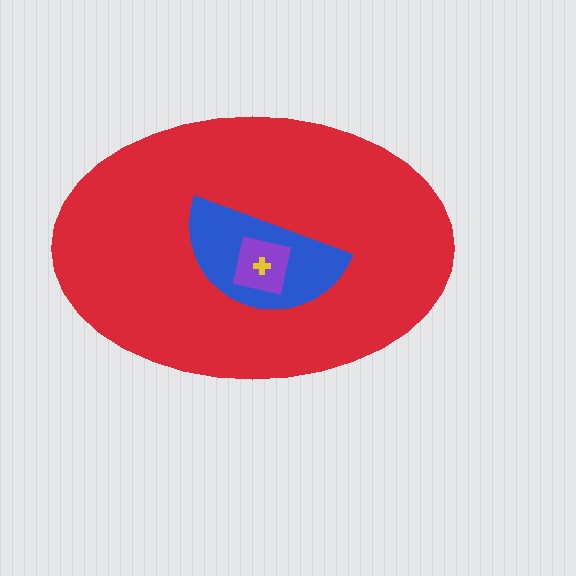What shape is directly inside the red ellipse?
The blue semicircle.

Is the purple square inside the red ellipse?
Yes.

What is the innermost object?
The yellow cross.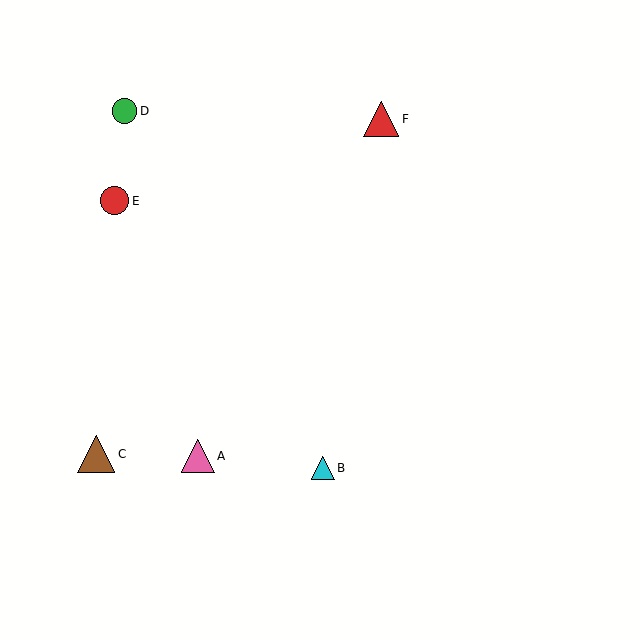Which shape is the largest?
The brown triangle (labeled C) is the largest.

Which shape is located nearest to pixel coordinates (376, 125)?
The red triangle (labeled F) at (381, 119) is nearest to that location.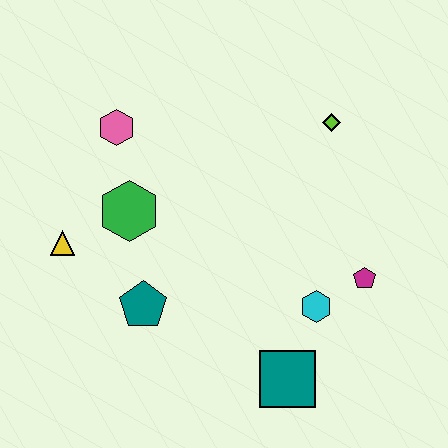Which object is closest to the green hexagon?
The yellow triangle is closest to the green hexagon.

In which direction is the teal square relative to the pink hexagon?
The teal square is below the pink hexagon.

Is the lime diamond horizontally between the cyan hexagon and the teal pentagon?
No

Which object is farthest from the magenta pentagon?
The yellow triangle is farthest from the magenta pentagon.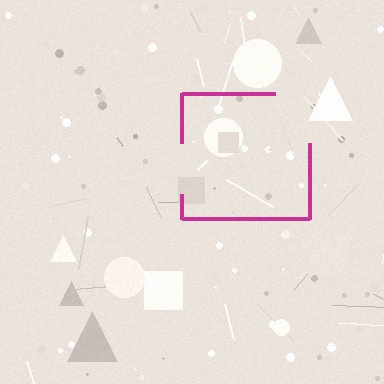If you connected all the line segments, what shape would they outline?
They would outline a square.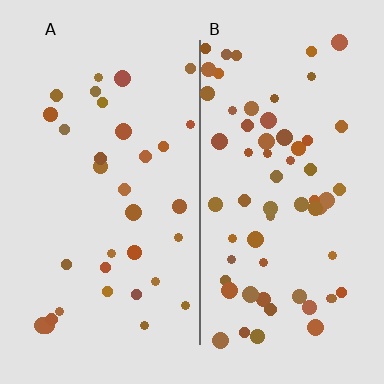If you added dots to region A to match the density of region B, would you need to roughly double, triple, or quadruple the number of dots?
Approximately double.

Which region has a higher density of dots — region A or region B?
B (the right).